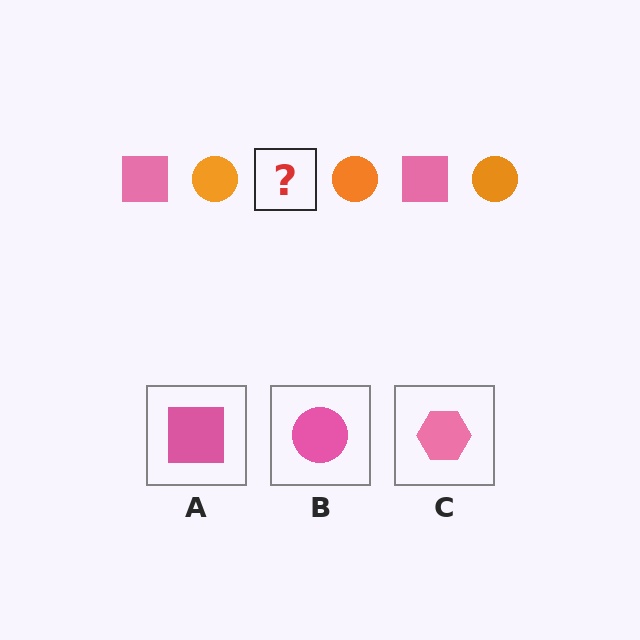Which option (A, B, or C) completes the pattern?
A.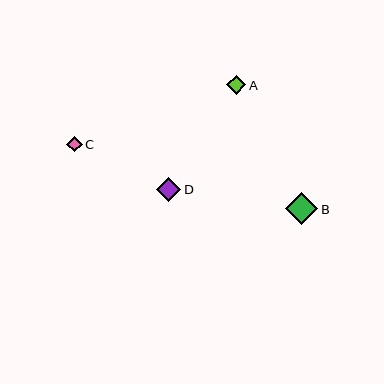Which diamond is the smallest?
Diamond C is the smallest with a size of approximately 15 pixels.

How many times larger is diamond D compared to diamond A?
Diamond D is approximately 1.3 times the size of diamond A.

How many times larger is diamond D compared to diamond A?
Diamond D is approximately 1.3 times the size of diamond A.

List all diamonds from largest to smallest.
From largest to smallest: B, D, A, C.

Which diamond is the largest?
Diamond B is the largest with a size of approximately 32 pixels.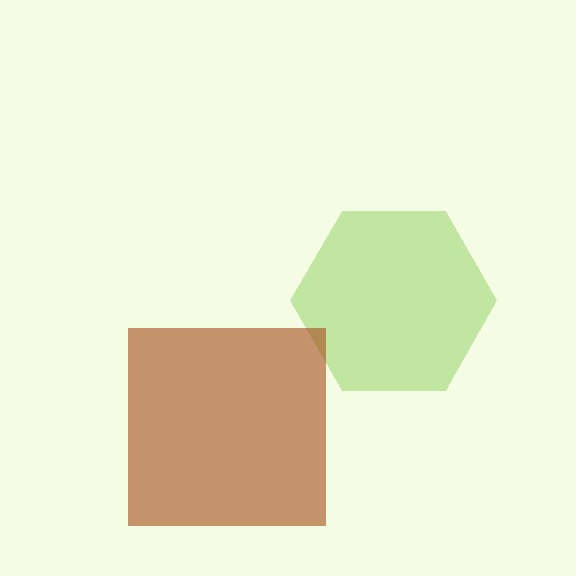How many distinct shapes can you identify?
There are 2 distinct shapes: a lime hexagon, a brown square.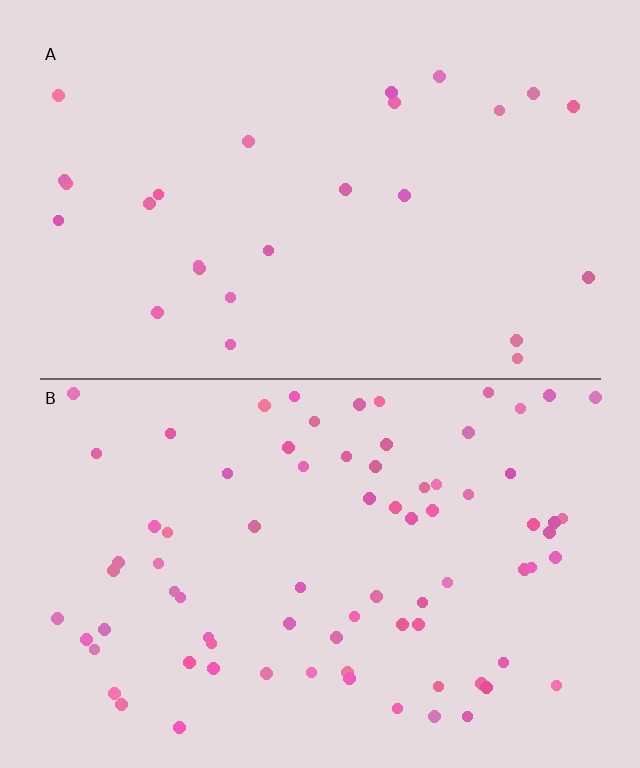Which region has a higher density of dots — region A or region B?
B (the bottom).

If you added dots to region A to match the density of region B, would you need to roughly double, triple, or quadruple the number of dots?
Approximately triple.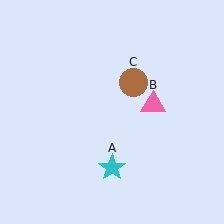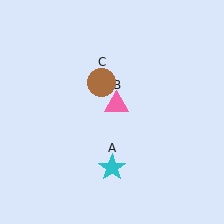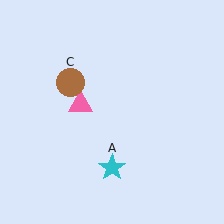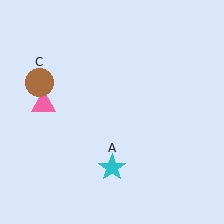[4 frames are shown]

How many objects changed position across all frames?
2 objects changed position: pink triangle (object B), brown circle (object C).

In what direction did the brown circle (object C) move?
The brown circle (object C) moved left.